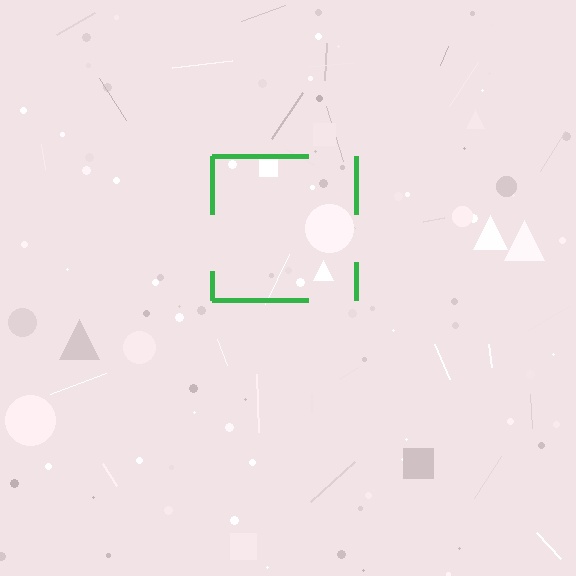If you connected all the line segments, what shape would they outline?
They would outline a square.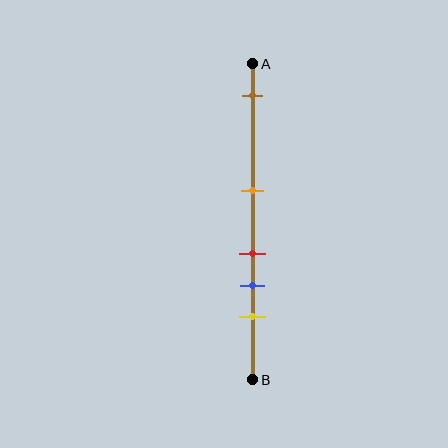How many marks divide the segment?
There are 5 marks dividing the segment.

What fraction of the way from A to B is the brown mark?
The brown mark is approximately 10% (0.1) of the way from A to B.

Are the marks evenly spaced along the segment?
No, the marks are not evenly spaced.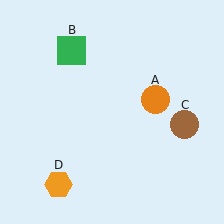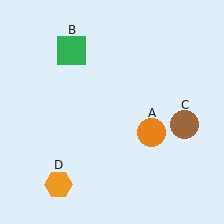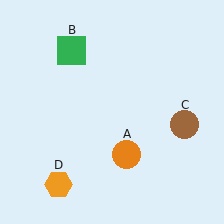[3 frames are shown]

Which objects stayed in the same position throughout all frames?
Green square (object B) and brown circle (object C) and orange hexagon (object D) remained stationary.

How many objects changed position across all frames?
1 object changed position: orange circle (object A).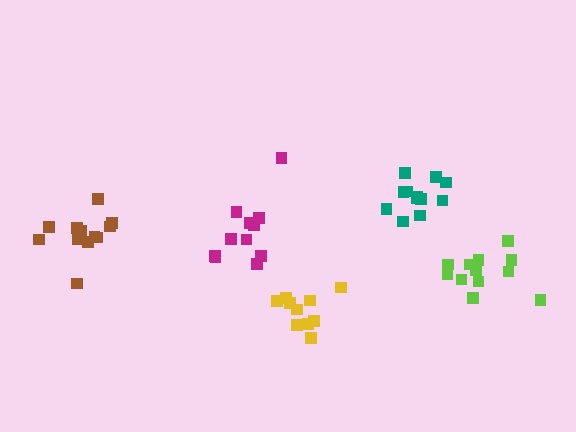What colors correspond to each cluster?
The clusters are colored: lime, brown, yellow, magenta, teal.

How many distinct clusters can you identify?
There are 5 distinct clusters.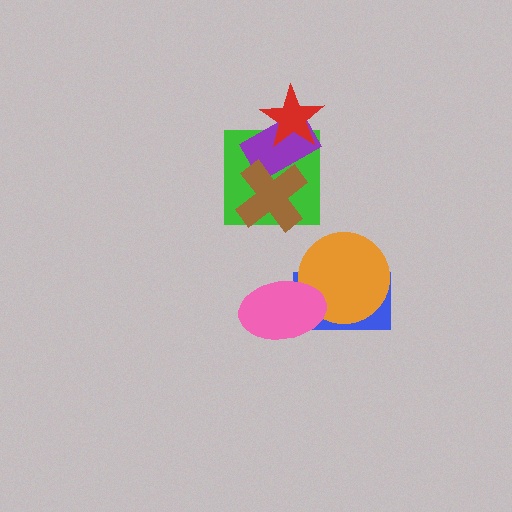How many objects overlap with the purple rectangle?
3 objects overlap with the purple rectangle.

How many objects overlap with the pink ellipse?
2 objects overlap with the pink ellipse.